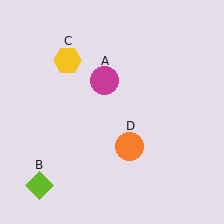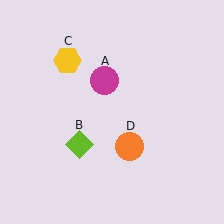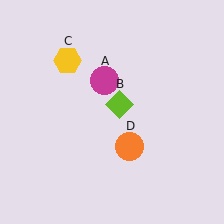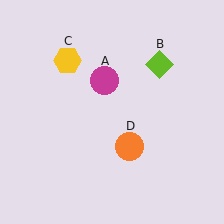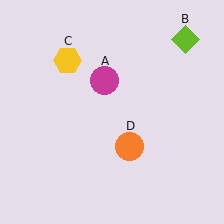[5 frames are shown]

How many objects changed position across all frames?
1 object changed position: lime diamond (object B).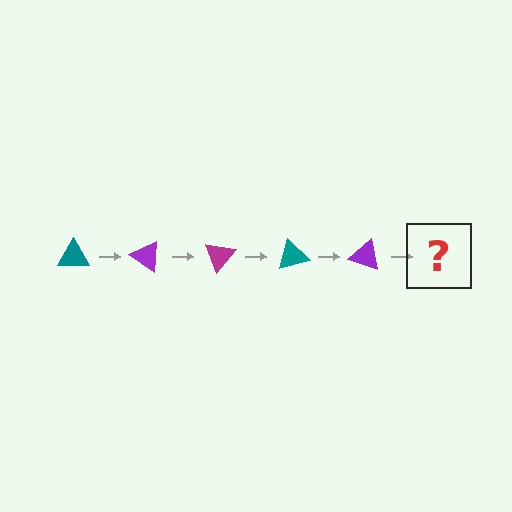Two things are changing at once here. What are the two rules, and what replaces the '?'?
The two rules are that it rotates 35 degrees each step and the color cycles through teal, purple, and magenta. The '?' should be a magenta triangle, rotated 175 degrees from the start.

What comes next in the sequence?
The next element should be a magenta triangle, rotated 175 degrees from the start.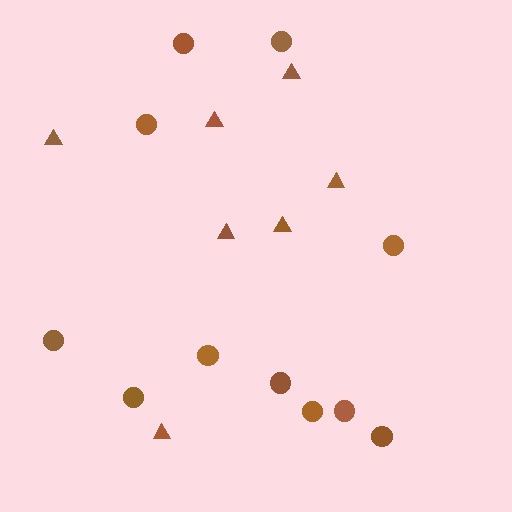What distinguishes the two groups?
There are 2 groups: one group of circles (11) and one group of triangles (7).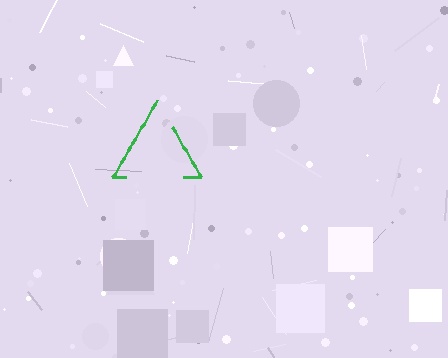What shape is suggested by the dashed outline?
The dashed outline suggests a triangle.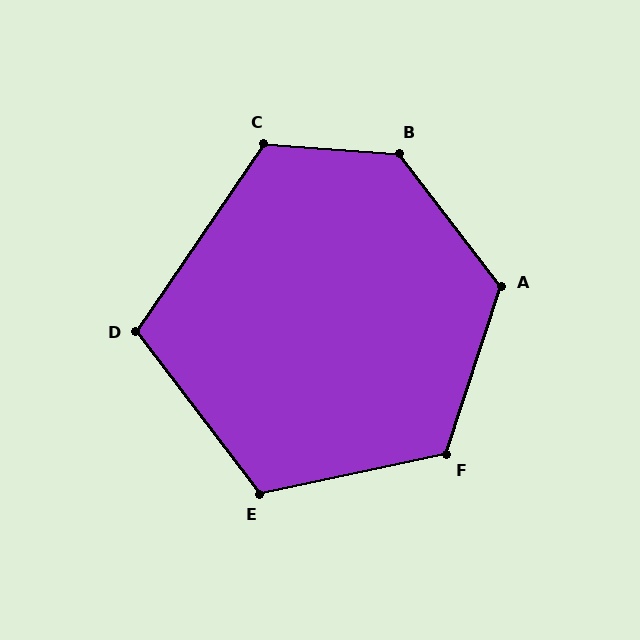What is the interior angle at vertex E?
Approximately 115 degrees (obtuse).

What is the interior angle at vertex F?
Approximately 120 degrees (obtuse).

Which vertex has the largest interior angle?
B, at approximately 131 degrees.